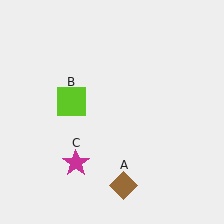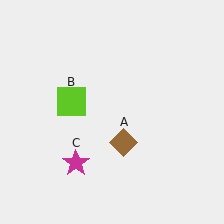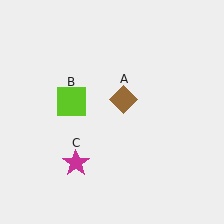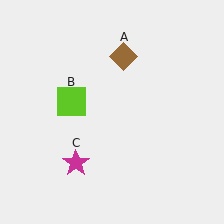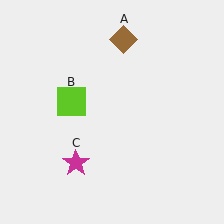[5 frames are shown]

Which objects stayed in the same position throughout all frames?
Lime square (object B) and magenta star (object C) remained stationary.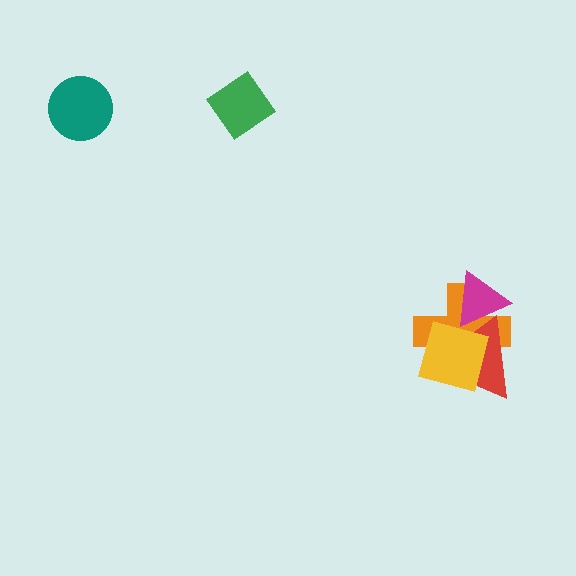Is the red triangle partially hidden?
Yes, it is partially covered by another shape.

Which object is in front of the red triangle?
The yellow square is in front of the red triangle.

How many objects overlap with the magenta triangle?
2 objects overlap with the magenta triangle.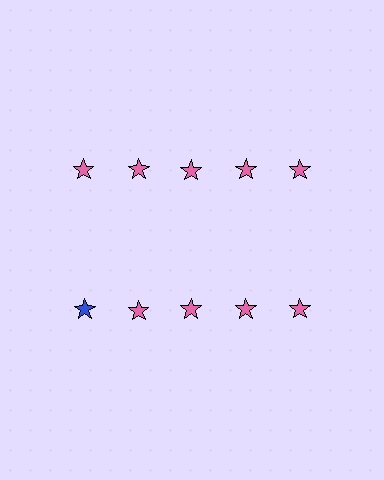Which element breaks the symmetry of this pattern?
The blue star in the second row, leftmost column breaks the symmetry. All other shapes are pink stars.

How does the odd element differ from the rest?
It has a different color: blue instead of pink.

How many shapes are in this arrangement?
There are 10 shapes arranged in a grid pattern.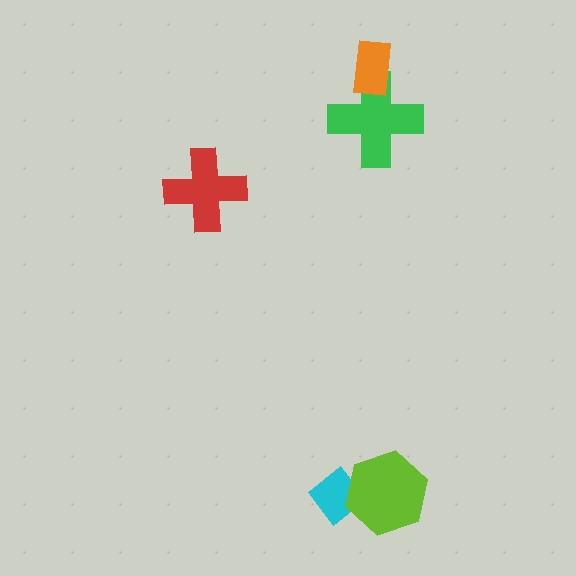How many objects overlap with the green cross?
1 object overlaps with the green cross.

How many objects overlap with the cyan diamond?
1 object overlaps with the cyan diamond.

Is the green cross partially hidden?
Yes, it is partially covered by another shape.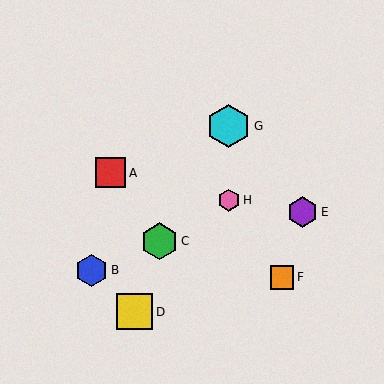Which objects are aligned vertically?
Objects G, H are aligned vertically.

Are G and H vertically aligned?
Yes, both are at x≈229.